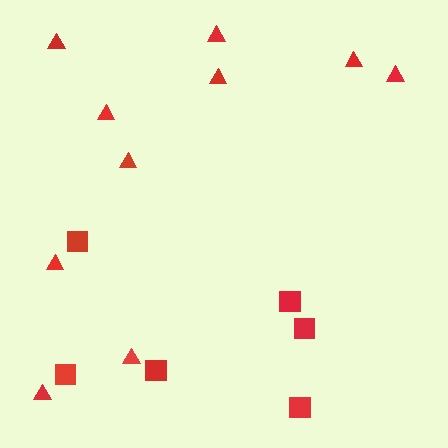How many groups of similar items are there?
There are 2 groups: one group of squares (6) and one group of triangles (10).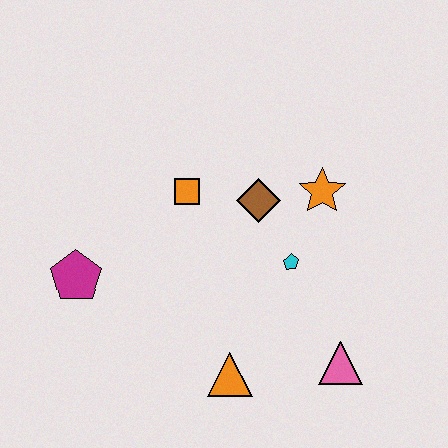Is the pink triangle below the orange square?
Yes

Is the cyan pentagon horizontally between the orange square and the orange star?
Yes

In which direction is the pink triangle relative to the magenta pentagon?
The pink triangle is to the right of the magenta pentagon.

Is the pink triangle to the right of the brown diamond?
Yes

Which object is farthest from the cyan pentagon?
The magenta pentagon is farthest from the cyan pentagon.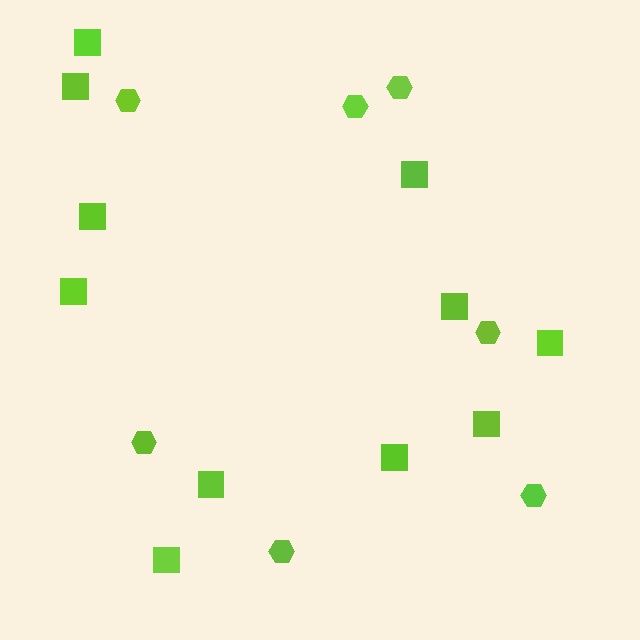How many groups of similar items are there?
There are 2 groups: one group of squares (11) and one group of hexagons (7).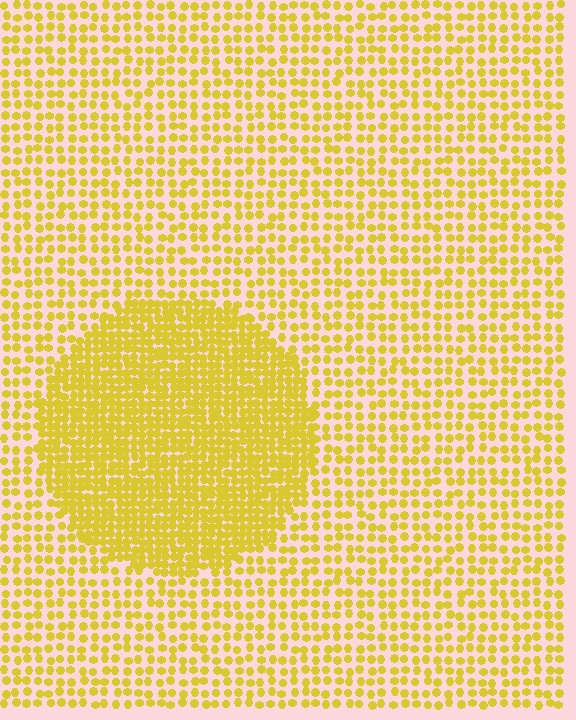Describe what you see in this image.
The image contains small yellow elements arranged at two different densities. A circle-shaped region is visible where the elements are more densely packed than the surrounding area.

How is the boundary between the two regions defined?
The boundary is defined by a change in element density (approximately 2.1x ratio). All elements are the same color, size, and shape.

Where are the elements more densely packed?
The elements are more densely packed inside the circle boundary.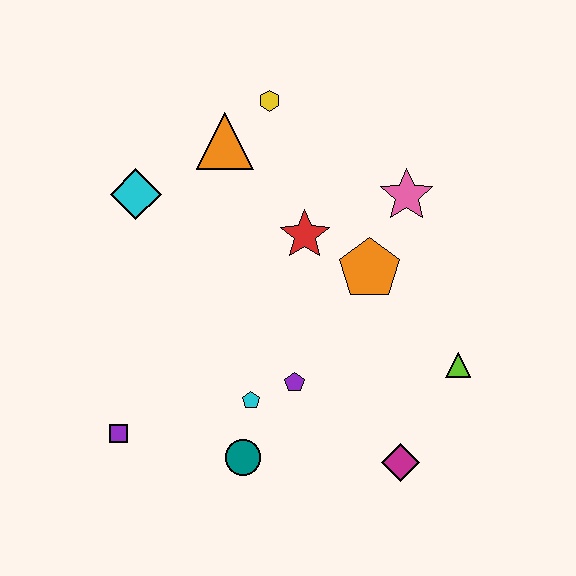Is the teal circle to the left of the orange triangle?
No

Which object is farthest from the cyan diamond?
The magenta diamond is farthest from the cyan diamond.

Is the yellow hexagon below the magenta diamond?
No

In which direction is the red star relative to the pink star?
The red star is to the left of the pink star.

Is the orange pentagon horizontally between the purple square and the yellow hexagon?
No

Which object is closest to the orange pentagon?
The red star is closest to the orange pentagon.